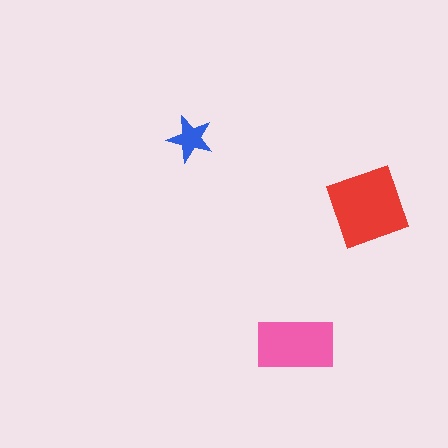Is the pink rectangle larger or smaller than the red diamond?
Smaller.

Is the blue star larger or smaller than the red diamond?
Smaller.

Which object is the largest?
The red diamond.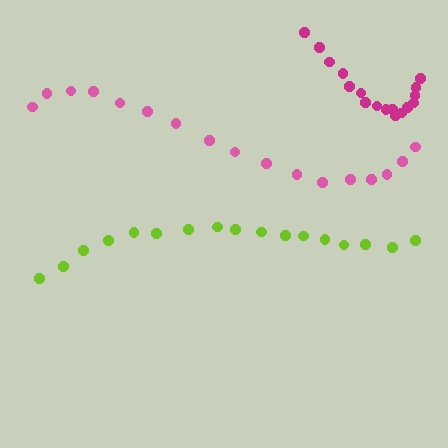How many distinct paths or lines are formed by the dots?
There are 3 distinct paths.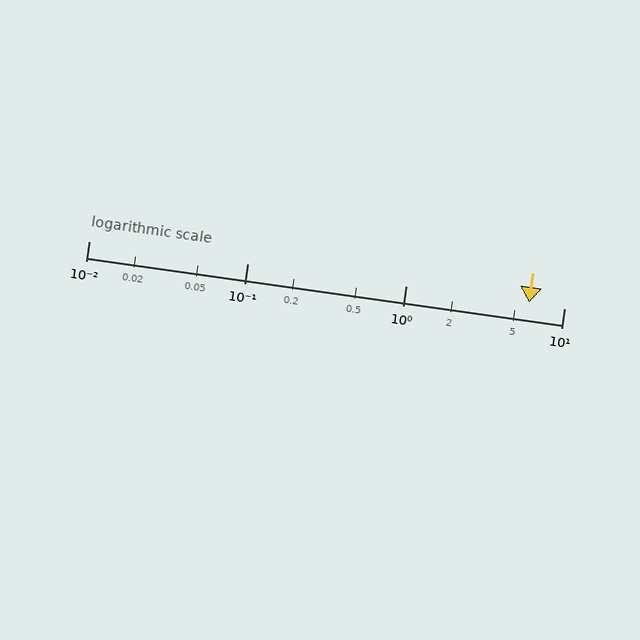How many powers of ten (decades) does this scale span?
The scale spans 3 decades, from 0.01 to 10.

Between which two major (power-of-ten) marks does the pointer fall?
The pointer is between 1 and 10.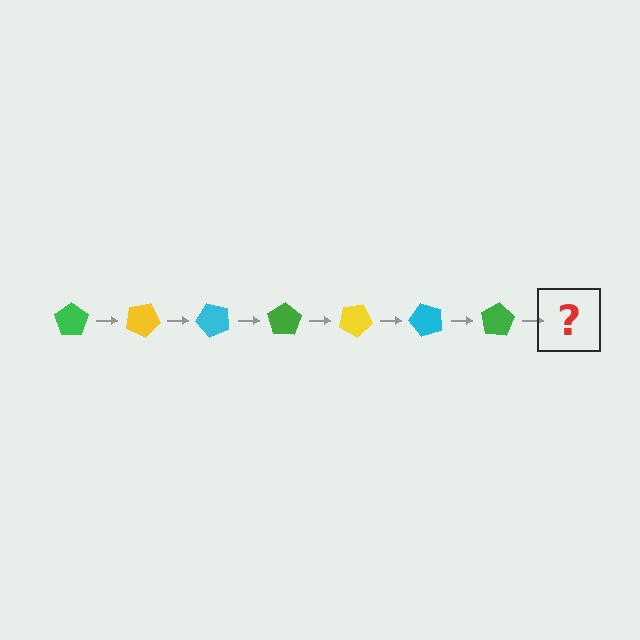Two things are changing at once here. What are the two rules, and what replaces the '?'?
The two rules are that it rotates 25 degrees each step and the color cycles through green, yellow, and cyan. The '?' should be a yellow pentagon, rotated 175 degrees from the start.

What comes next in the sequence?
The next element should be a yellow pentagon, rotated 175 degrees from the start.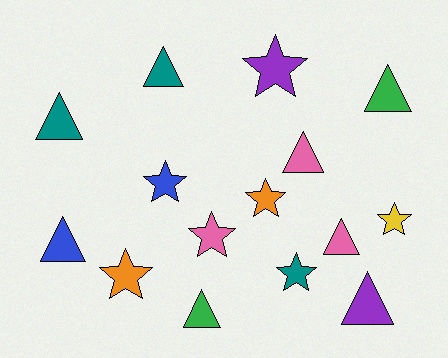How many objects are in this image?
There are 15 objects.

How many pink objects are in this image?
There are 3 pink objects.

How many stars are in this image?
There are 7 stars.